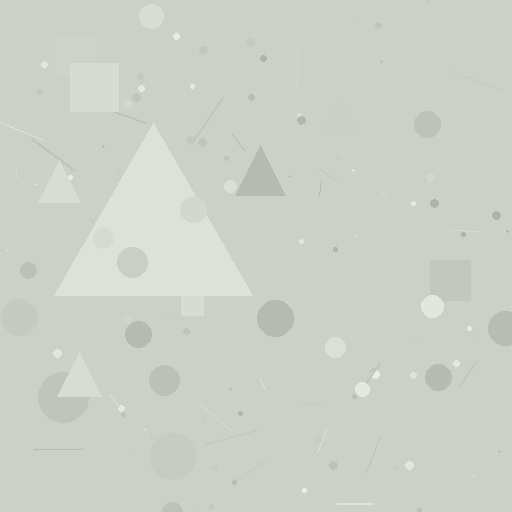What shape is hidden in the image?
A triangle is hidden in the image.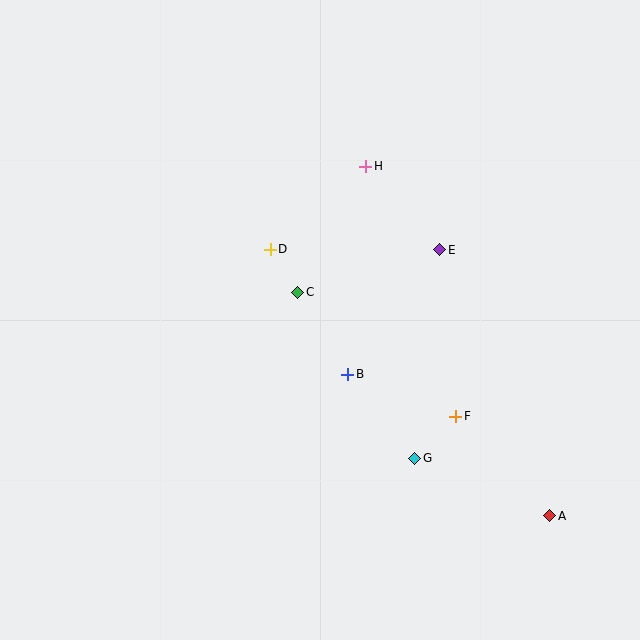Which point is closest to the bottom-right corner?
Point A is closest to the bottom-right corner.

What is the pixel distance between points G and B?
The distance between G and B is 108 pixels.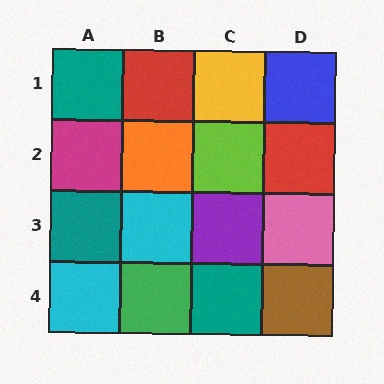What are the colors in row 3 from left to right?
Teal, cyan, purple, pink.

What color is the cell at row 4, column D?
Brown.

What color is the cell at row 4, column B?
Green.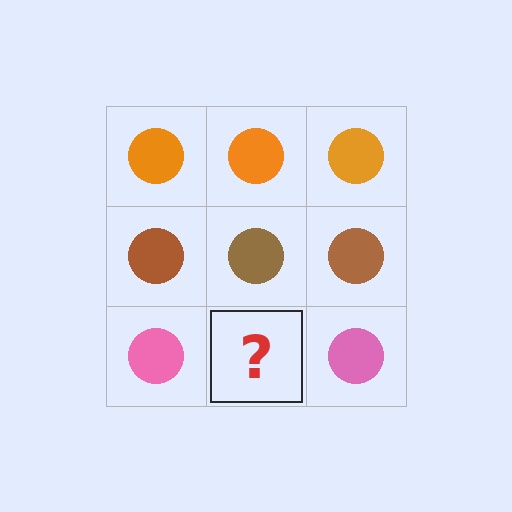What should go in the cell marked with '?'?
The missing cell should contain a pink circle.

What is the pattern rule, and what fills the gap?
The rule is that each row has a consistent color. The gap should be filled with a pink circle.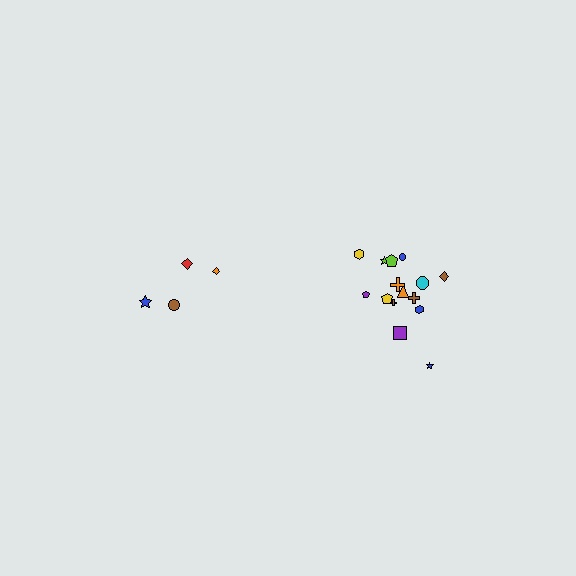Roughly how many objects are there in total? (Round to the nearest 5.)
Roughly 20 objects in total.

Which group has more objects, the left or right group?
The right group.